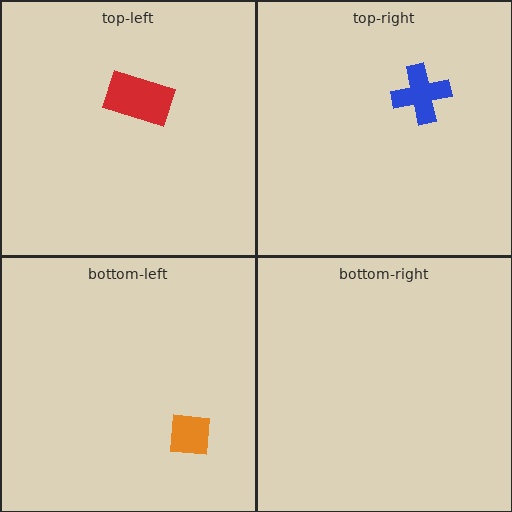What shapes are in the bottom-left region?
The orange square.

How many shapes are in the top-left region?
1.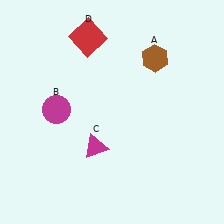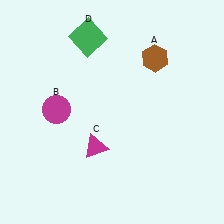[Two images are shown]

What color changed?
The square (D) changed from red in Image 1 to green in Image 2.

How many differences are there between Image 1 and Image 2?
There is 1 difference between the two images.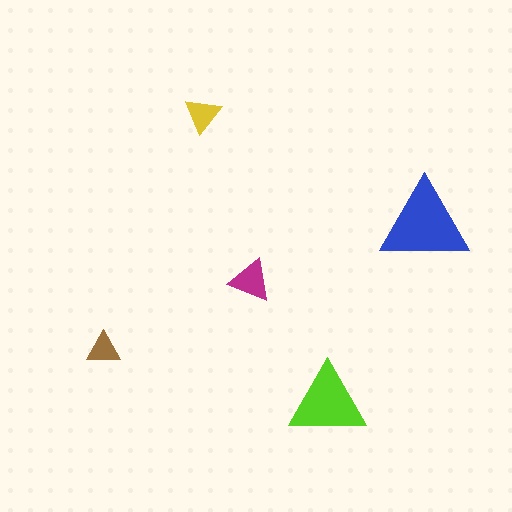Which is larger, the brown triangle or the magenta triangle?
The magenta one.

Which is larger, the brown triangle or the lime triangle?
The lime one.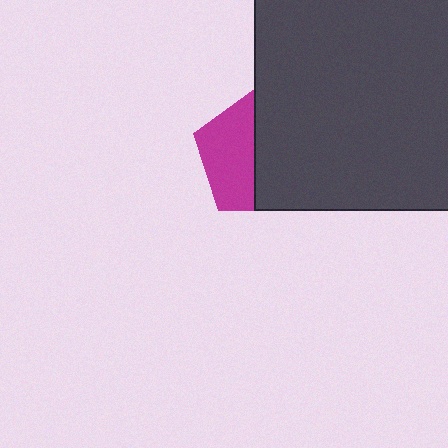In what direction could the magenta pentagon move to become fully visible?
The magenta pentagon could move left. That would shift it out from behind the dark gray square entirely.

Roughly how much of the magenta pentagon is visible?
A small part of it is visible (roughly 44%).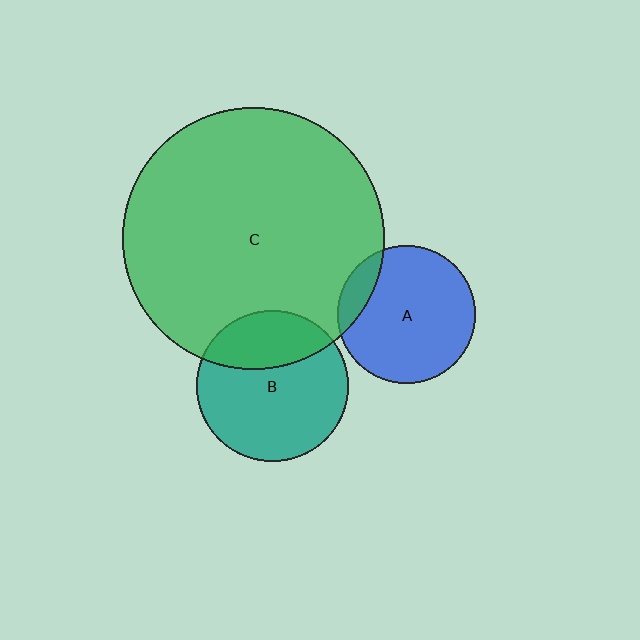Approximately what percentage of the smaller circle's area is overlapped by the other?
Approximately 30%.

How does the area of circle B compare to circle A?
Approximately 1.2 times.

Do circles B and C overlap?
Yes.